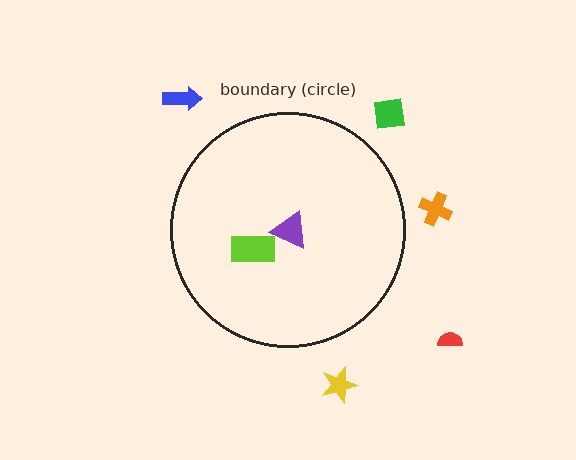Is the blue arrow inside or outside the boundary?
Outside.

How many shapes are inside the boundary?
2 inside, 5 outside.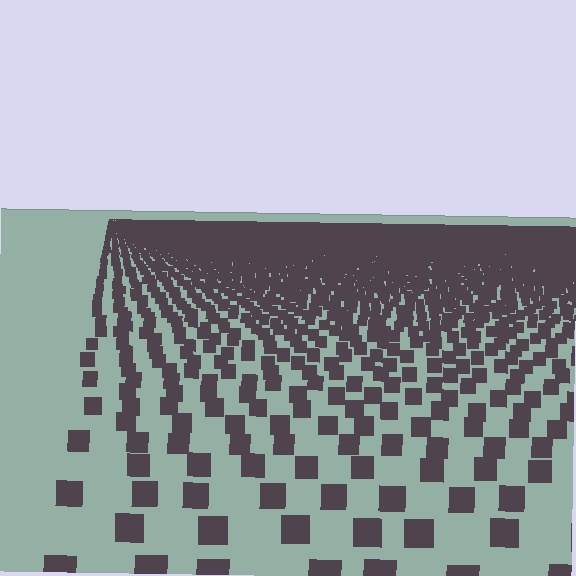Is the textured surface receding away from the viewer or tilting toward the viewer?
The surface is receding away from the viewer. Texture elements get smaller and denser toward the top.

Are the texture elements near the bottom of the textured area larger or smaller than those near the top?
Larger. Near the bottom, elements are closer to the viewer and appear at a bigger on-screen size.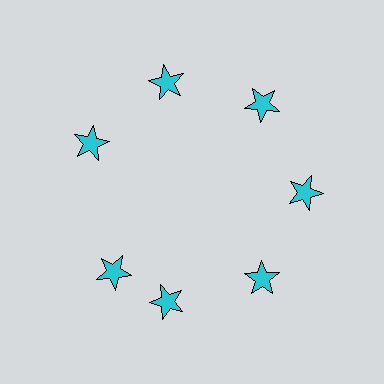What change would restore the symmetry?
The symmetry would be restored by rotating it back into even spacing with its neighbors so that all 7 stars sit at equal angles and equal distance from the center.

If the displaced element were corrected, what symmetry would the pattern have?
It would have 7-fold rotational symmetry — the pattern would map onto itself every 51 degrees.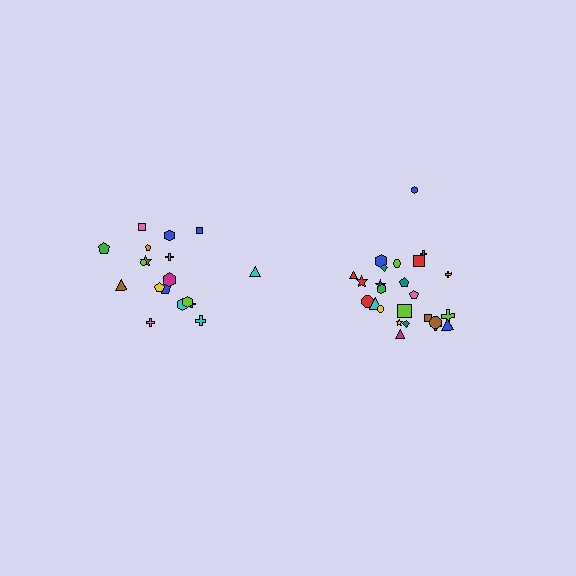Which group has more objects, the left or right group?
The right group.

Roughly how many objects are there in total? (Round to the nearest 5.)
Roughly 45 objects in total.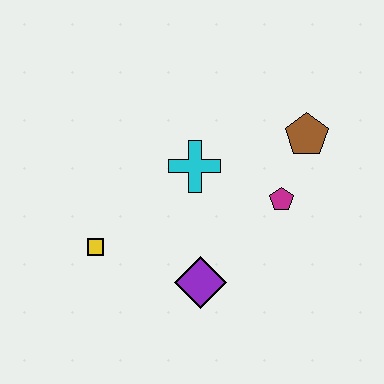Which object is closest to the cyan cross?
The magenta pentagon is closest to the cyan cross.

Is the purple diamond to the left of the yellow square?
No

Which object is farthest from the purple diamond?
The brown pentagon is farthest from the purple diamond.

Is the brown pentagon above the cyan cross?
Yes